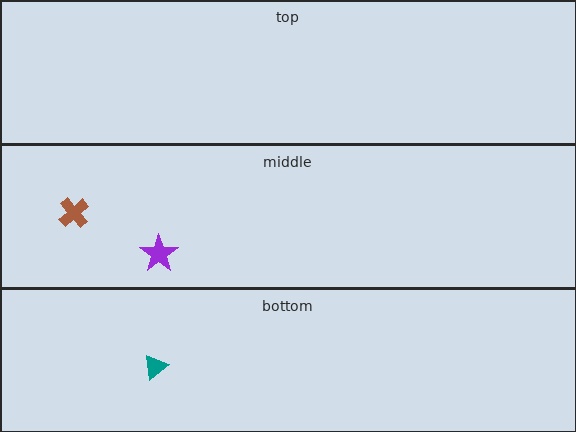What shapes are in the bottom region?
The teal triangle.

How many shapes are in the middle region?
2.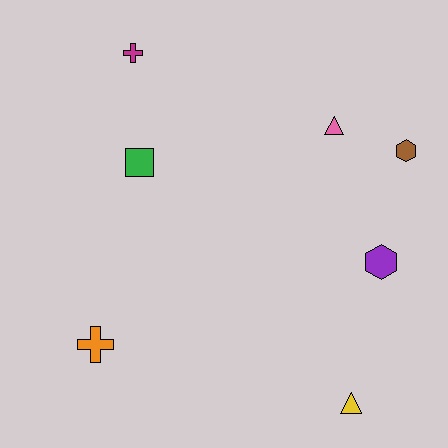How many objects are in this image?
There are 7 objects.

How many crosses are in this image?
There are 2 crosses.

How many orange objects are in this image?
There is 1 orange object.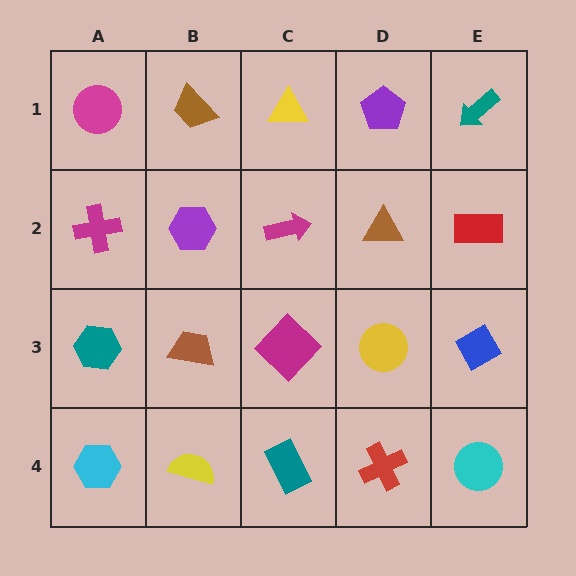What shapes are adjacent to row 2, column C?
A yellow triangle (row 1, column C), a magenta diamond (row 3, column C), a purple hexagon (row 2, column B), a brown triangle (row 2, column D).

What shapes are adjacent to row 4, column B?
A brown trapezoid (row 3, column B), a cyan hexagon (row 4, column A), a teal rectangle (row 4, column C).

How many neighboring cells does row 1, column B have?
3.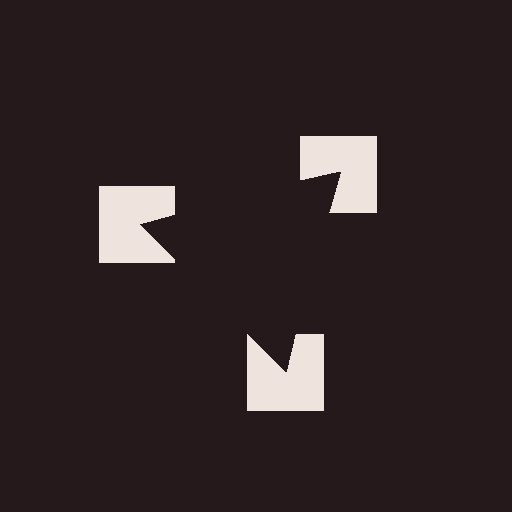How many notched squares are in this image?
There are 3 — one at each vertex of the illusory triangle.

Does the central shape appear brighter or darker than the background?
It typically appears slightly darker than the background, even though no actual brightness change is drawn.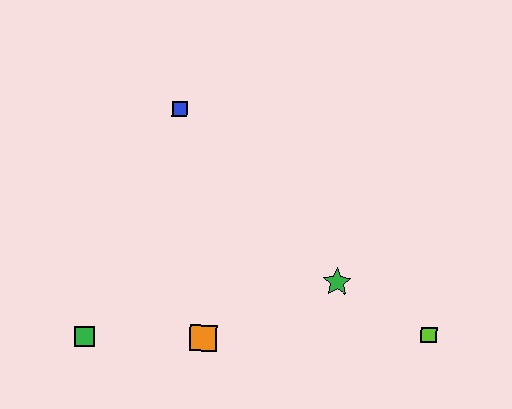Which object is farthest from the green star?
The green square is farthest from the green star.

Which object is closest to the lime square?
The green star is closest to the lime square.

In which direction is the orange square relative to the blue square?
The orange square is below the blue square.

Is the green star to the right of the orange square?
Yes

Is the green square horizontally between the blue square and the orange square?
No